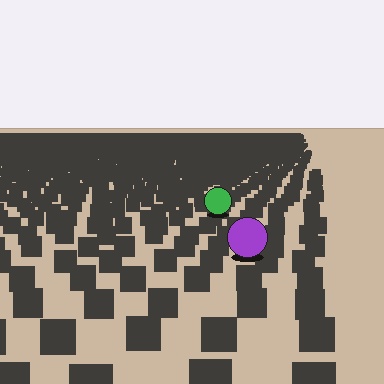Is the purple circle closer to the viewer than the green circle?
Yes. The purple circle is closer — you can tell from the texture gradient: the ground texture is coarser near it.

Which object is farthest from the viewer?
The green circle is farthest from the viewer. It appears smaller and the ground texture around it is denser.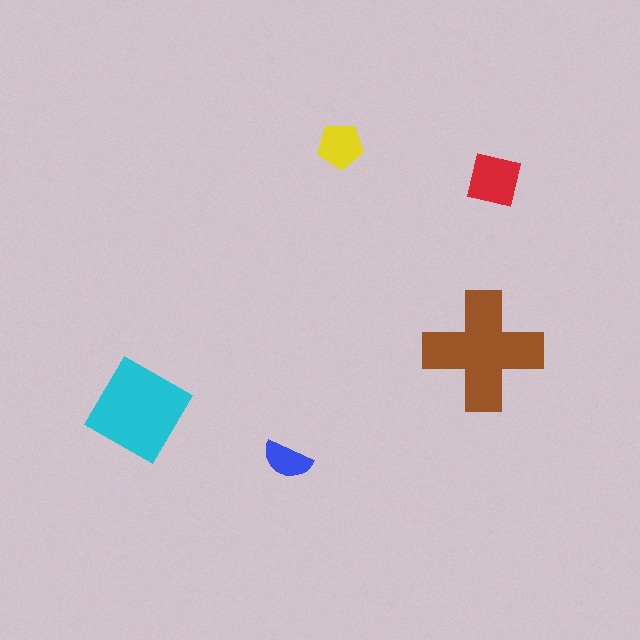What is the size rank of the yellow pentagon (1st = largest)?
4th.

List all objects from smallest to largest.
The blue semicircle, the yellow pentagon, the red square, the cyan diamond, the brown cross.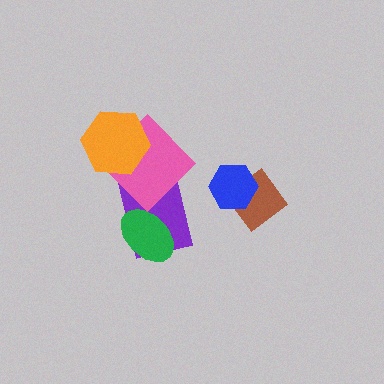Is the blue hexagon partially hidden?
No, no other shape covers it.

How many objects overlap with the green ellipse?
1 object overlaps with the green ellipse.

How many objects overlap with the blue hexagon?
1 object overlaps with the blue hexagon.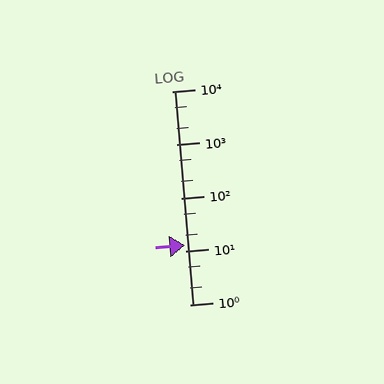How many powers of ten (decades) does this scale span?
The scale spans 4 decades, from 1 to 10000.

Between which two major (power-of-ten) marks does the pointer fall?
The pointer is between 10 and 100.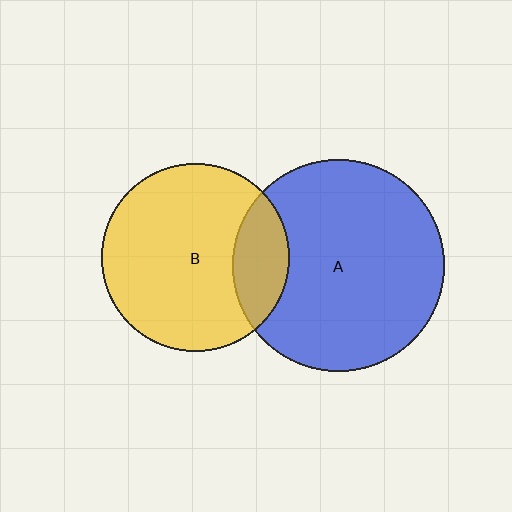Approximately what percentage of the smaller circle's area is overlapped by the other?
Approximately 20%.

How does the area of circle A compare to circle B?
Approximately 1.3 times.